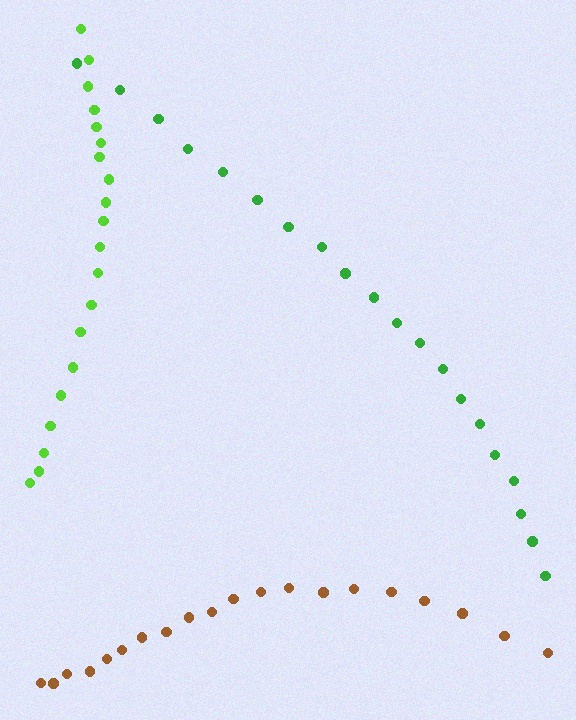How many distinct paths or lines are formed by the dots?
There are 3 distinct paths.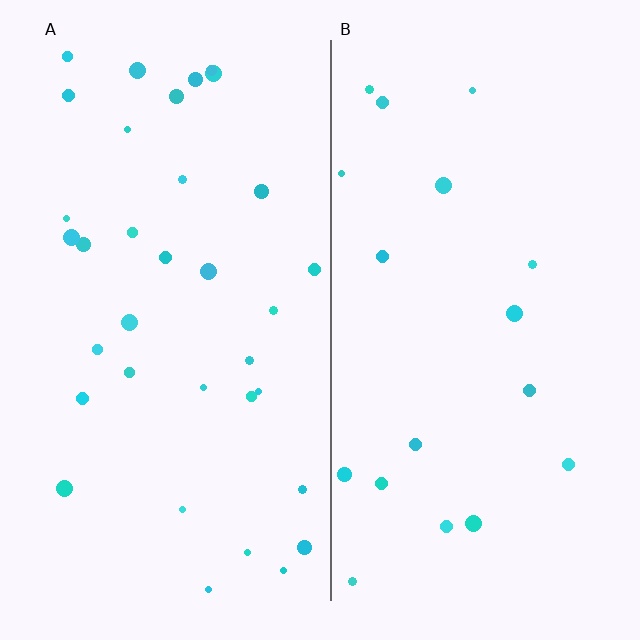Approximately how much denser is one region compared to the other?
Approximately 1.9× — region A over region B.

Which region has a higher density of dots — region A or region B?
A (the left).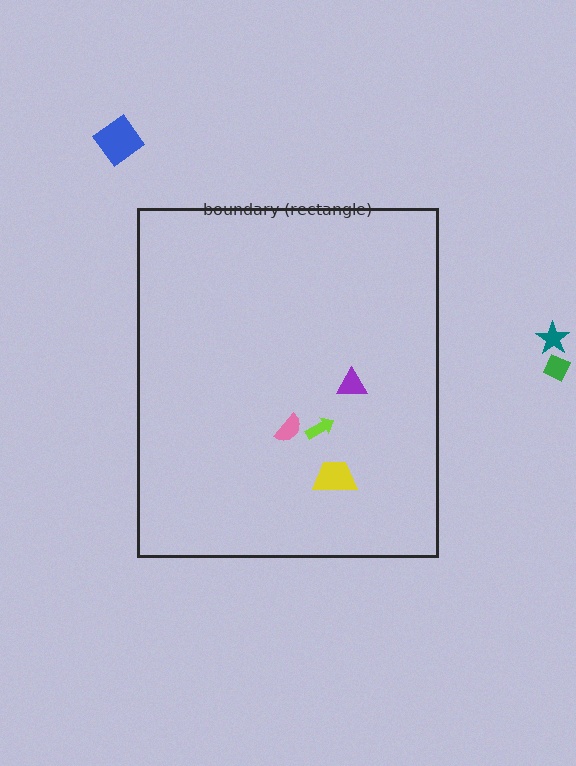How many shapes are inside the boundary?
4 inside, 3 outside.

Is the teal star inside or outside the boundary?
Outside.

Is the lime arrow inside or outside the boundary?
Inside.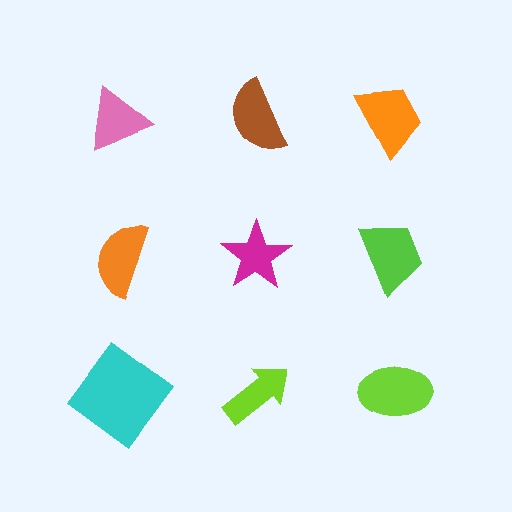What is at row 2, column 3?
A lime trapezoid.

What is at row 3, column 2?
A lime arrow.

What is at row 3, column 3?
A lime ellipse.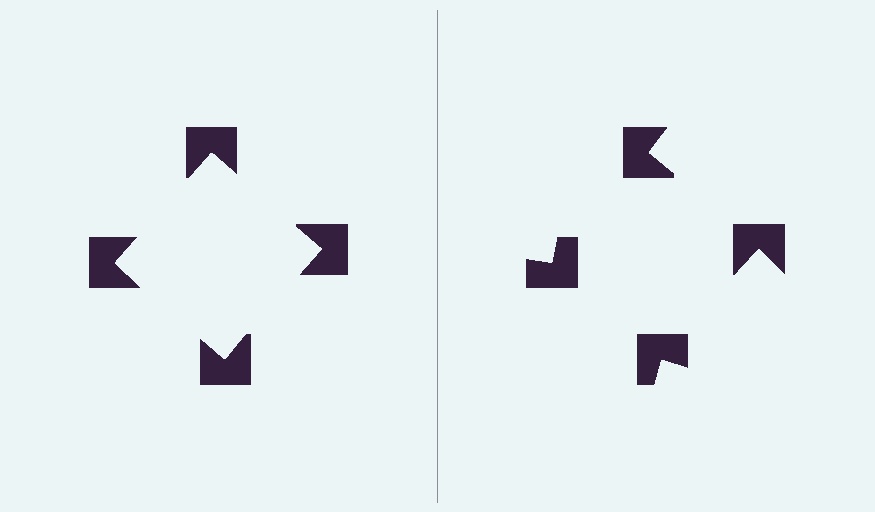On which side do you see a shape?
An illusory square appears on the left side. On the right side the wedge cuts are rotated, so no coherent shape forms.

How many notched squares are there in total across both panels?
8 — 4 on each side.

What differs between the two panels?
The notched squares are positioned identically on both sides; only the wedge orientations differ. On the left they align to a square; on the right they are misaligned.